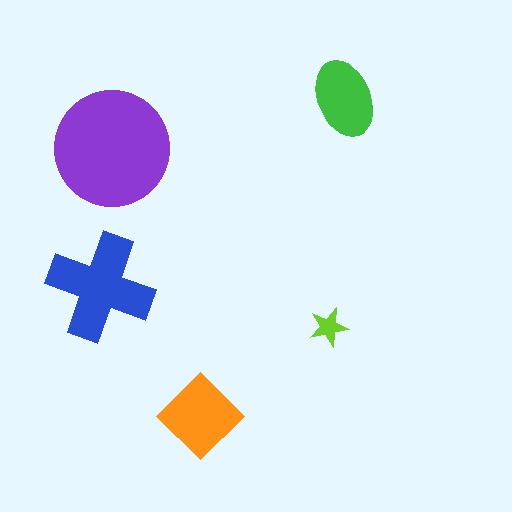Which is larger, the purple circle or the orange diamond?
The purple circle.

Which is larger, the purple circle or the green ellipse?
The purple circle.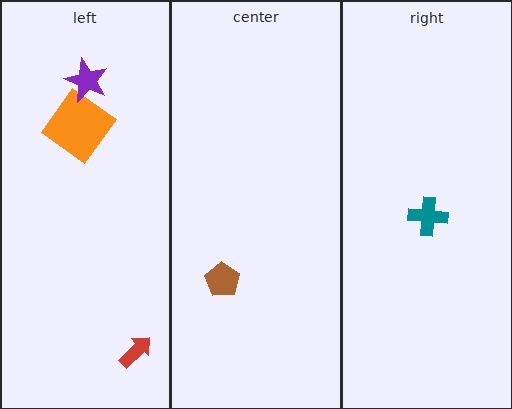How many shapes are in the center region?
1.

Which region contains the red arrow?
The left region.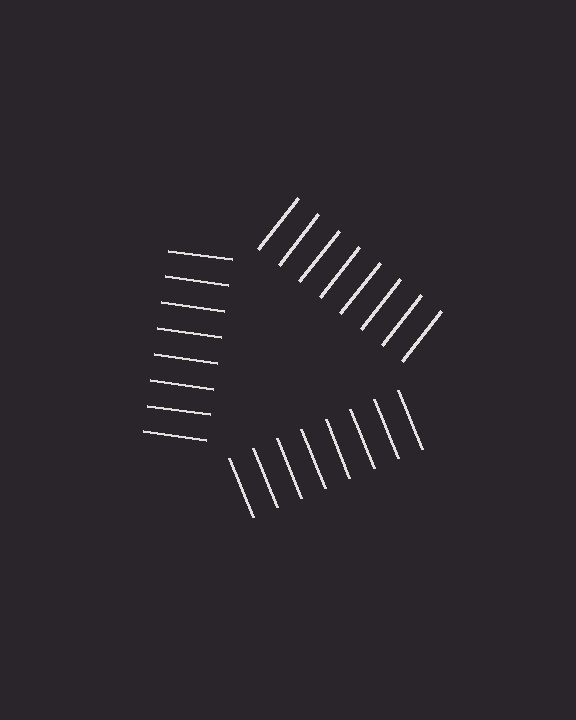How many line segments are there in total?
24 — 8 along each of the 3 edges.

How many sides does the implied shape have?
3 sides — the line-ends trace a triangle.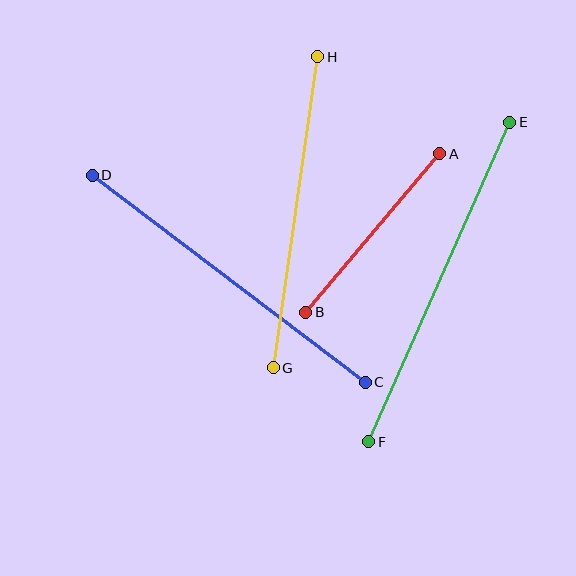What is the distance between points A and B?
The distance is approximately 208 pixels.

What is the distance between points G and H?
The distance is approximately 314 pixels.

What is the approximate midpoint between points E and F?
The midpoint is at approximately (439, 282) pixels.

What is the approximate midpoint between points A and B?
The midpoint is at approximately (373, 233) pixels.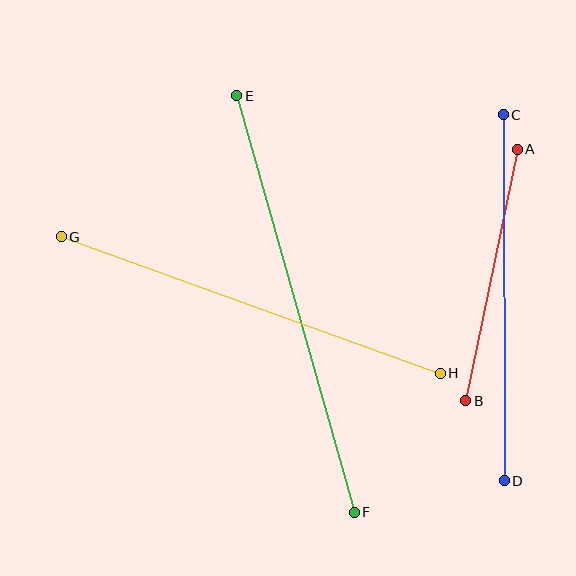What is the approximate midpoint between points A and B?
The midpoint is at approximately (491, 275) pixels.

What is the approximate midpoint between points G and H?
The midpoint is at approximately (251, 305) pixels.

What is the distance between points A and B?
The distance is approximately 256 pixels.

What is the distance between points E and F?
The distance is approximately 433 pixels.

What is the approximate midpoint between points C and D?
The midpoint is at approximately (504, 298) pixels.